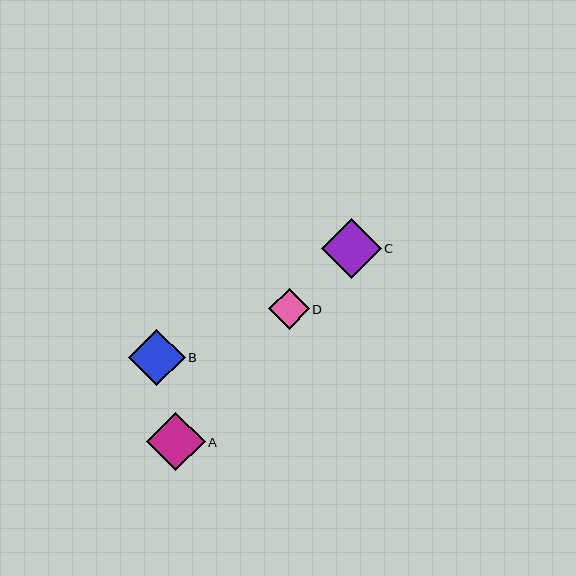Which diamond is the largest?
Diamond C is the largest with a size of approximately 60 pixels.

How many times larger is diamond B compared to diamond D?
Diamond B is approximately 1.4 times the size of diamond D.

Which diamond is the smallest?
Diamond D is the smallest with a size of approximately 41 pixels.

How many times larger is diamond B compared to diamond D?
Diamond B is approximately 1.4 times the size of diamond D.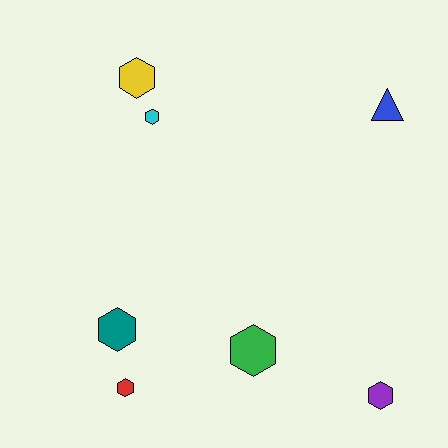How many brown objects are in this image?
There are no brown objects.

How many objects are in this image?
There are 7 objects.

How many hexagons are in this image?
There are 6 hexagons.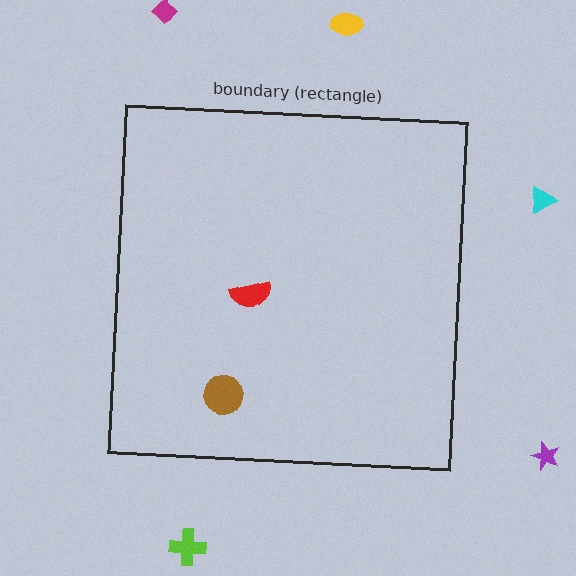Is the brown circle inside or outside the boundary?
Inside.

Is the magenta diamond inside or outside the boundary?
Outside.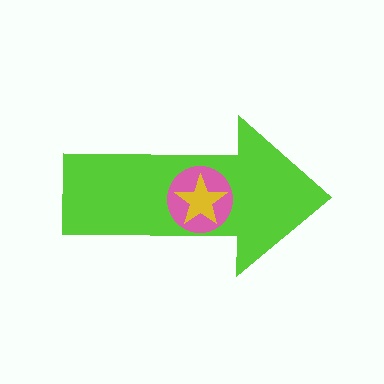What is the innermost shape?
The yellow star.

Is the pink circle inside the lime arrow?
Yes.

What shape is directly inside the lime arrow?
The pink circle.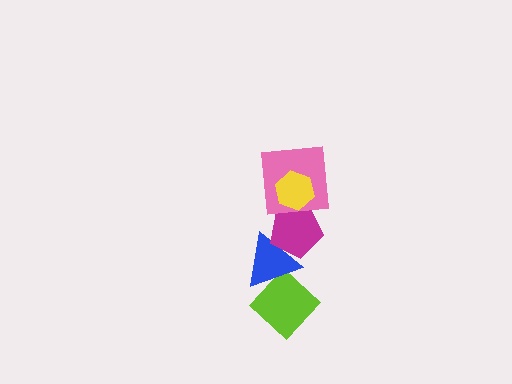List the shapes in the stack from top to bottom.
From top to bottom: the yellow hexagon, the pink square, the magenta pentagon, the blue triangle, the lime diamond.